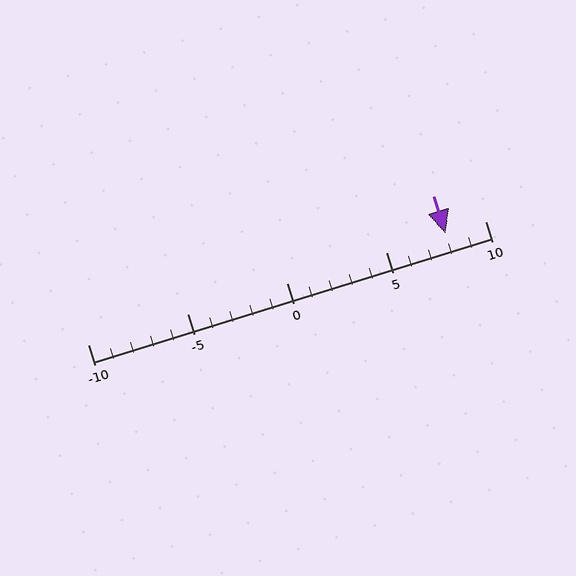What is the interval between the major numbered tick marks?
The major tick marks are spaced 5 units apart.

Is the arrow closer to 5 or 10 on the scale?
The arrow is closer to 10.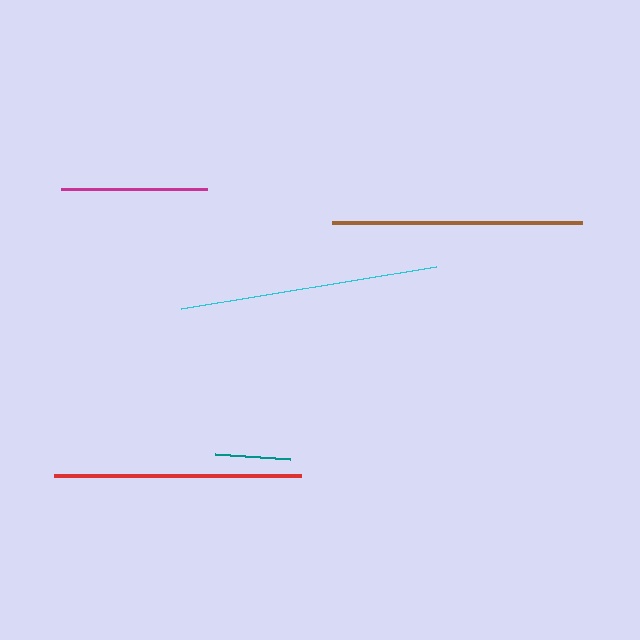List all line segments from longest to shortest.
From longest to shortest: cyan, brown, red, magenta, teal.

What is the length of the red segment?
The red segment is approximately 247 pixels long.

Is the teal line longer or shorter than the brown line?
The brown line is longer than the teal line.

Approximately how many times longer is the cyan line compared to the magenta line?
The cyan line is approximately 1.8 times the length of the magenta line.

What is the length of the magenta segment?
The magenta segment is approximately 146 pixels long.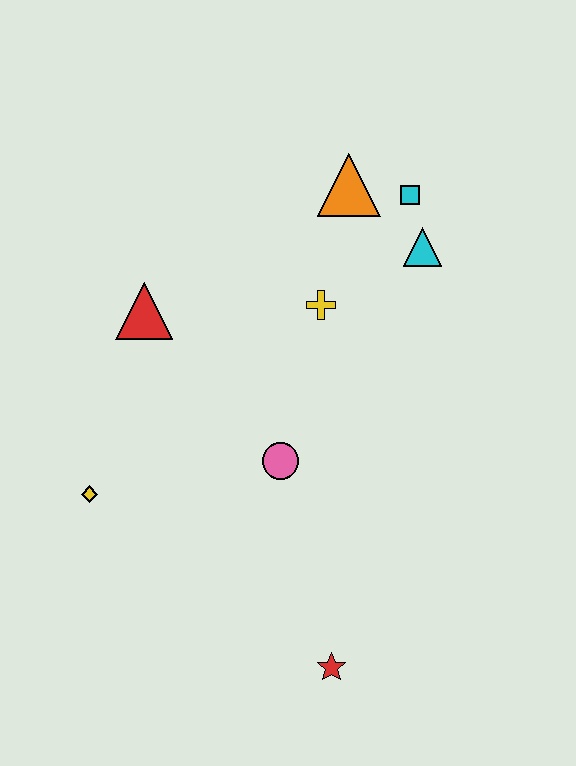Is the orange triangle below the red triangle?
No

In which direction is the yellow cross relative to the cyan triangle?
The yellow cross is to the left of the cyan triangle.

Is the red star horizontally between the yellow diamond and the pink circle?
No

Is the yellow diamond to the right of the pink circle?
No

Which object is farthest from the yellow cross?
The red star is farthest from the yellow cross.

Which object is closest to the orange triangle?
The cyan square is closest to the orange triangle.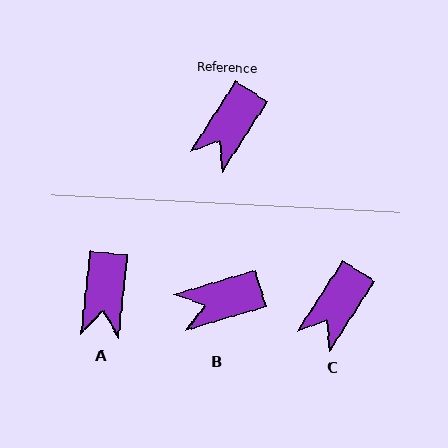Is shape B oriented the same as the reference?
No, it is off by about 41 degrees.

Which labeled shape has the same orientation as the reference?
C.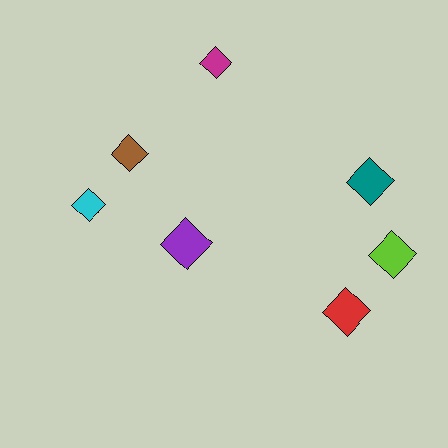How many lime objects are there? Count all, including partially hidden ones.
There is 1 lime object.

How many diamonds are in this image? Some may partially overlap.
There are 7 diamonds.